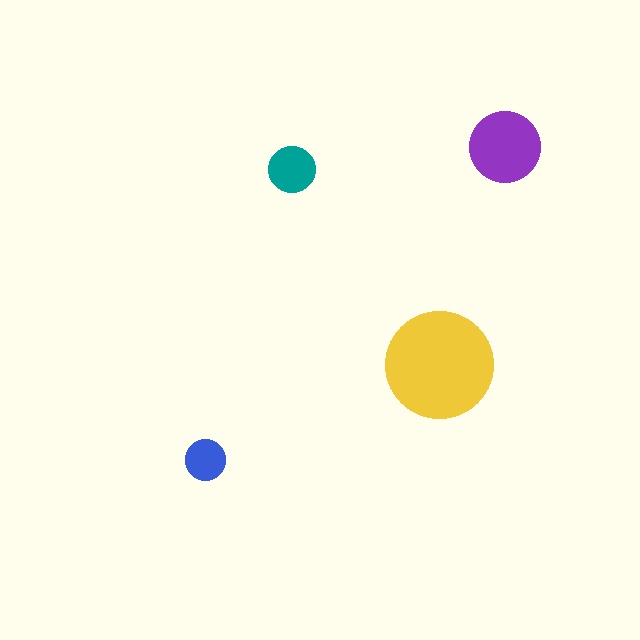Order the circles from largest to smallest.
the yellow one, the purple one, the teal one, the blue one.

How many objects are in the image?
There are 4 objects in the image.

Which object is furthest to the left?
The blue circle is leftmost.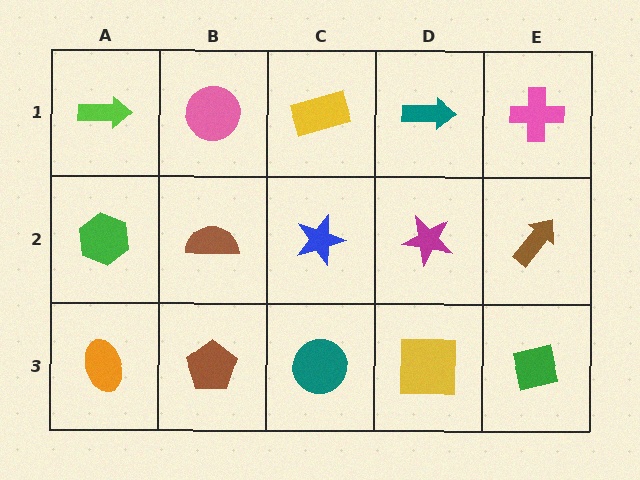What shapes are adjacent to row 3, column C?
A blue star (row 2, column C), a brown pentagon (row 3, column B), a yellow square (row 3, column D).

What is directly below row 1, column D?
A magenta star.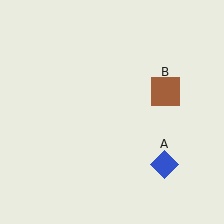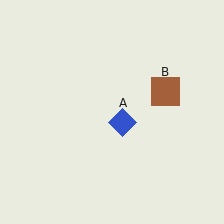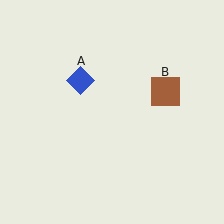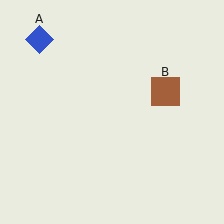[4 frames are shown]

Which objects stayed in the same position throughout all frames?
Brown square (object B) remained stationary.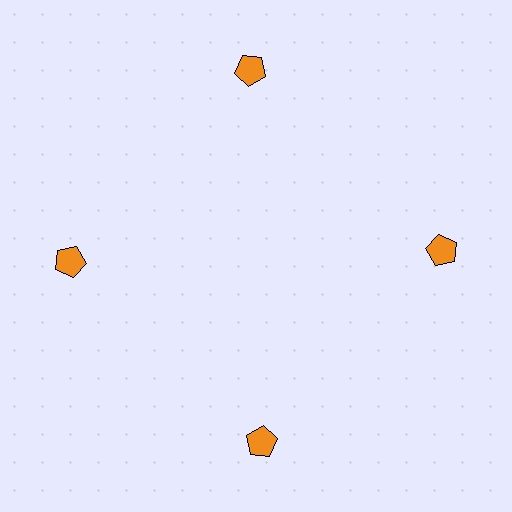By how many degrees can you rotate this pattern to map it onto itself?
The pattern maps onto itself every 90 degrees of rotation.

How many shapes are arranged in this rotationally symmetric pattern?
There are 4 shapes, arranged in 4 groups of 1.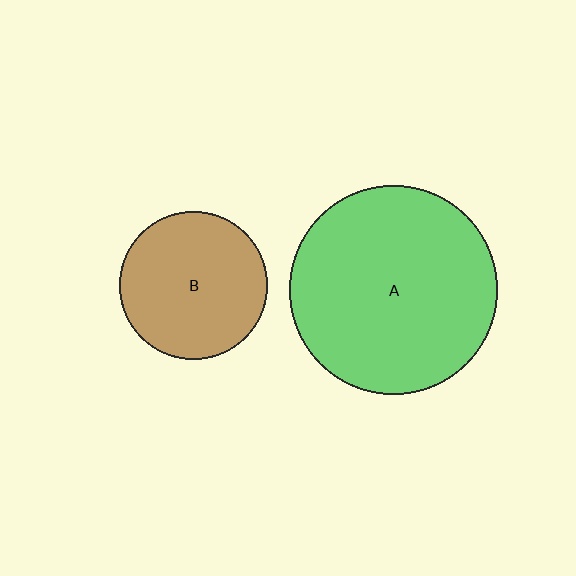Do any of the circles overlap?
No, none of the circles overlap.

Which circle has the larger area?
Circle A (green).